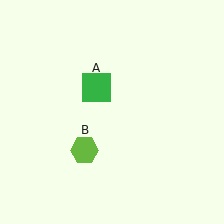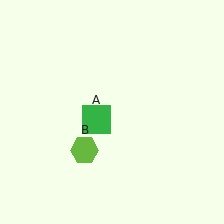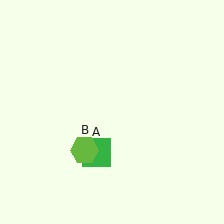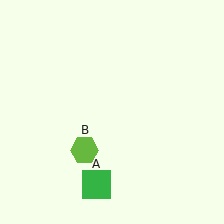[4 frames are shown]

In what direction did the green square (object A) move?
The green square (object A) moved down.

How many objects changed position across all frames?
1 object changed position: green square (object A).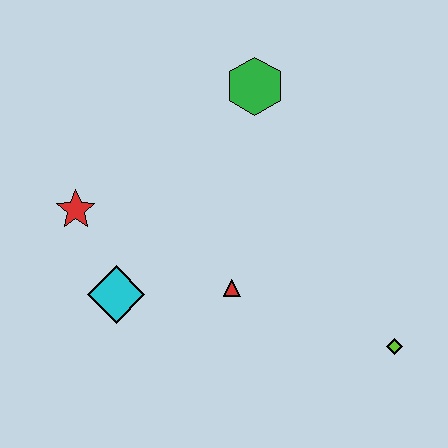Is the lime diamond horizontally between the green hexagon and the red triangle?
No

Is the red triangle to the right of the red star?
Yes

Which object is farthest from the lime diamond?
The red star is farthest from the lime diamond.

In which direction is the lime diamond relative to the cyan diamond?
The lime diamond is to the right of the cyan diamond.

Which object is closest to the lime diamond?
The red triangle is closest to the lime diamond.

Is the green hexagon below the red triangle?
No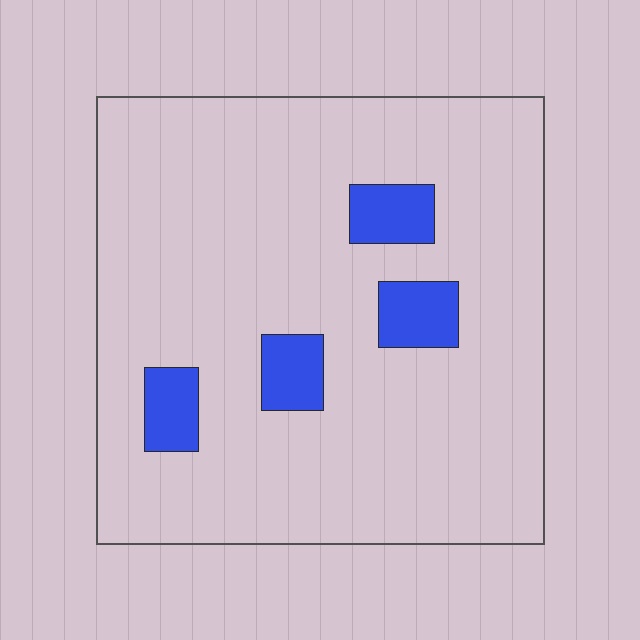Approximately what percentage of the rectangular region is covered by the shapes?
Approximately 10%.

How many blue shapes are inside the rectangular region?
4.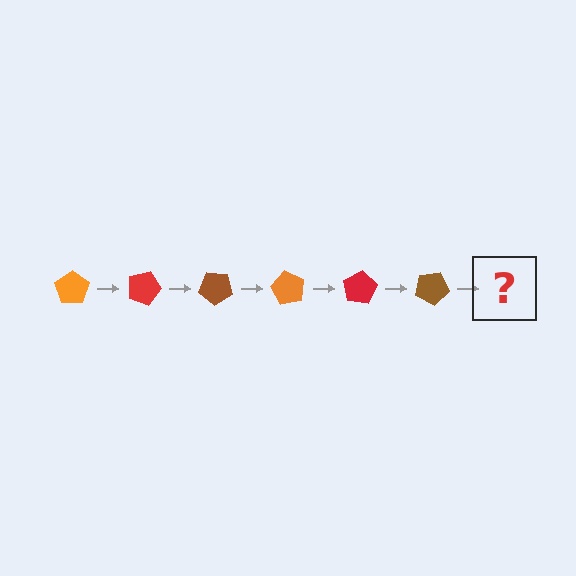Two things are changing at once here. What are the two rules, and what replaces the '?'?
The two rules are that it rotates 20 degrees each step and the color cycles through orange, red, and brown. The '?' should be an orange pentagon, rotated 120 degrees from the start.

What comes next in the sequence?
The next element should be an orange pentagon, rotated 120 degrees from the start.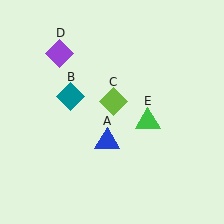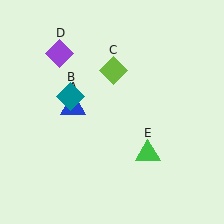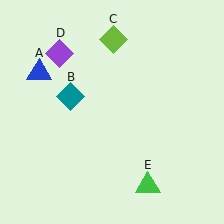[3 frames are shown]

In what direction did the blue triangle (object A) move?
The blue triangle (object A) moved up and to the left.